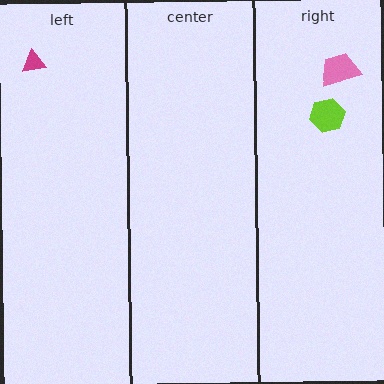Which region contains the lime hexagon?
The right region.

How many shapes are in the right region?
2.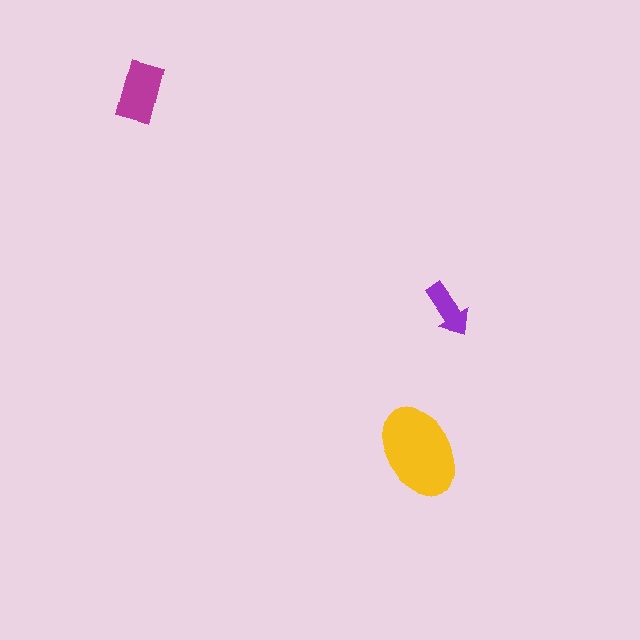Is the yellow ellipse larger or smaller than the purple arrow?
Larger.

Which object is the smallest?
The purple arrow.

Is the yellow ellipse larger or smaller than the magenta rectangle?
Larger.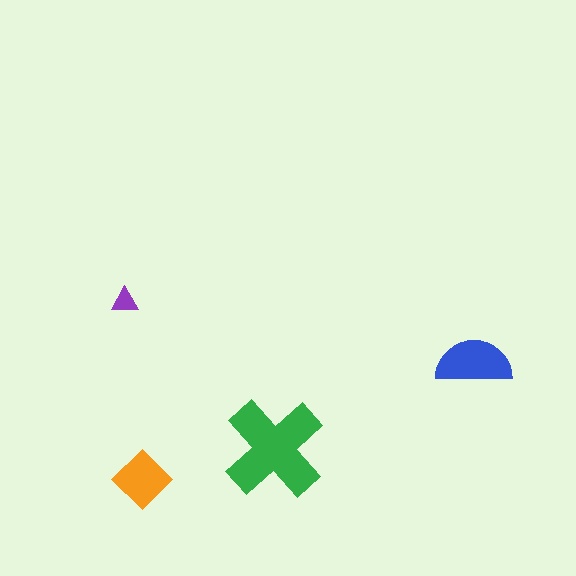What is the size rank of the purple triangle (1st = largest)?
4th.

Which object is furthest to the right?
The blue semicircle is rightmost.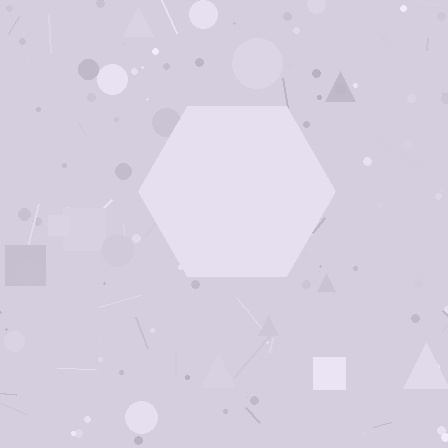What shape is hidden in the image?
A hexagon is hidden in the image.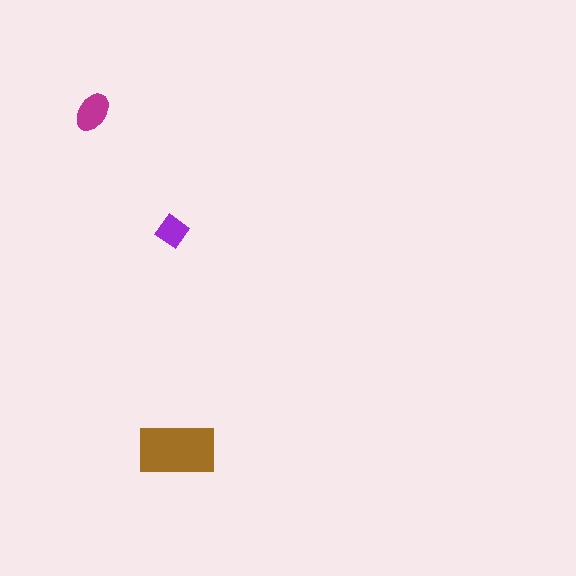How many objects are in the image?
There are 3 objects in the image.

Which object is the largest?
The brown rectangle.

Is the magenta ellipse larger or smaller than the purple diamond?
Larger.